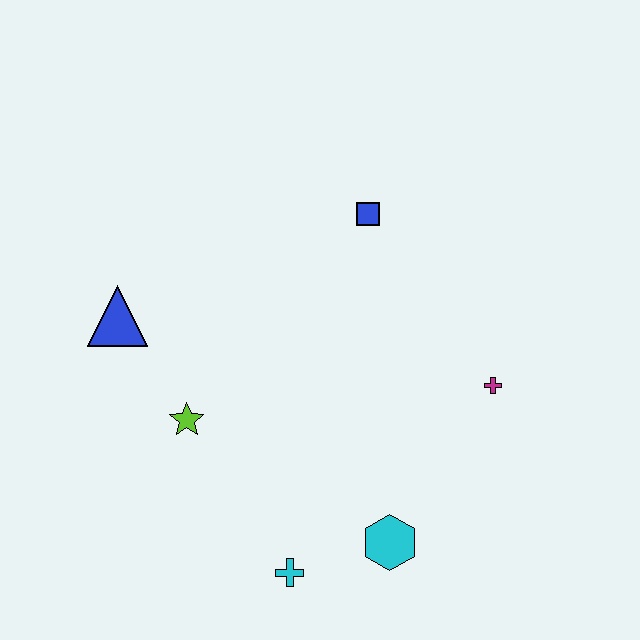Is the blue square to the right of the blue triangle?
Yes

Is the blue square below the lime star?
No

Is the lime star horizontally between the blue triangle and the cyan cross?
Yes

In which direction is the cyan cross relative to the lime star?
The cyan cross is below the lime star.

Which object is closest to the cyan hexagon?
The cyan cross is closest to the cyan hexagon.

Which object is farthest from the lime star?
The magenta cross is farthest from the lime star.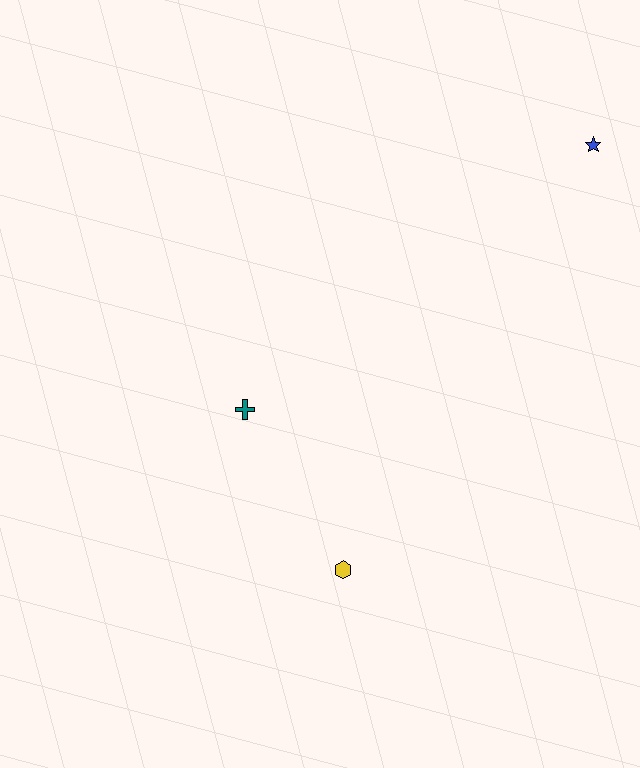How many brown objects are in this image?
There are no brown objects.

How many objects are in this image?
There are 3 objects.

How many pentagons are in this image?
There are no pentagons.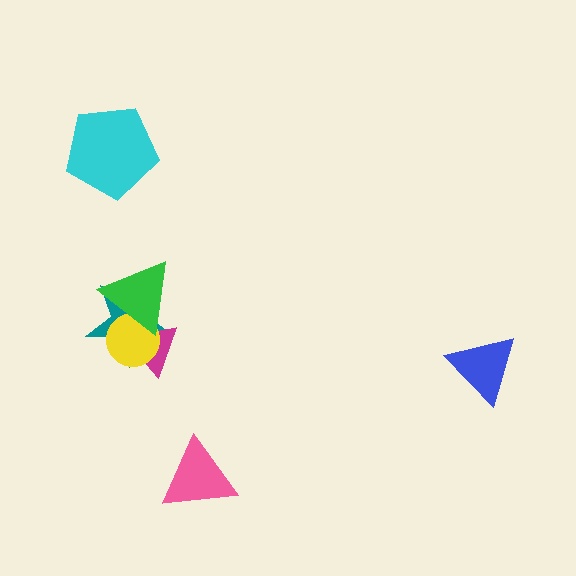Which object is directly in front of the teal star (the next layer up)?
The magenta triangle is directly in front of the teal star.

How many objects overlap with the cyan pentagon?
0 objects overlap with the cyan pentagon.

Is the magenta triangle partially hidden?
Yes, it is partially covered by another shape.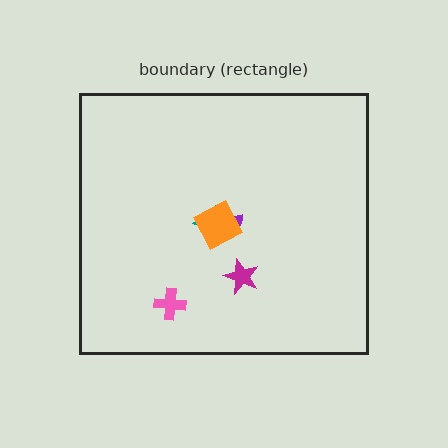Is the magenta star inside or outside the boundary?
Inside.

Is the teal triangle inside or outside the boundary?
Inside.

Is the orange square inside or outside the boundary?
Inside.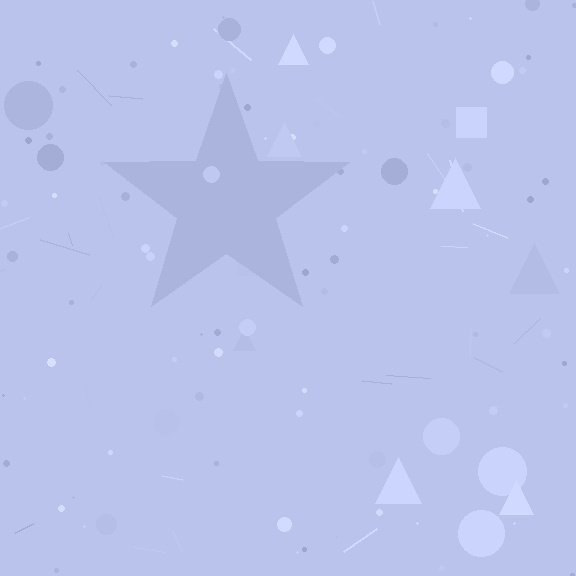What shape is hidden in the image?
A star is hidden in the image.